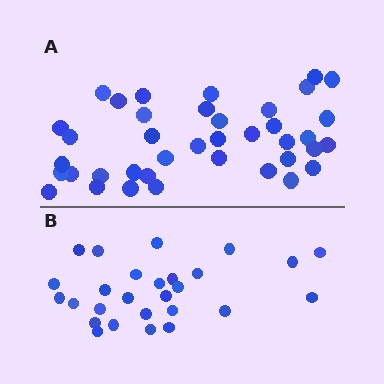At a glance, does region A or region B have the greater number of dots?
Region A (the top region) has more dots.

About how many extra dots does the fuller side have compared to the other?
Region A has roughly 12 or so more dots than region B.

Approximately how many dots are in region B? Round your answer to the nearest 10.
About 30 dots. (The exact count is 27, which rounds to 30.)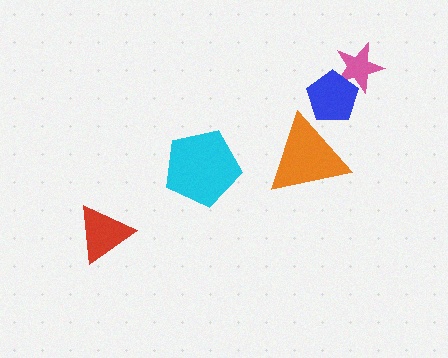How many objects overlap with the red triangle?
0 objects overlap with the red triangle.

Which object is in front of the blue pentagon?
The orange triangle is in front of the blue pentagon.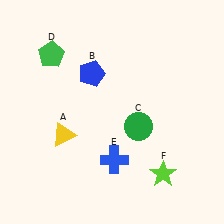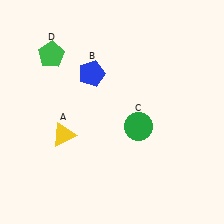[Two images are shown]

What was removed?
The lime star (F), the blue cross (E) were removed in Image 2.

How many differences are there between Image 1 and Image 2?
There are 2 differences between the two images.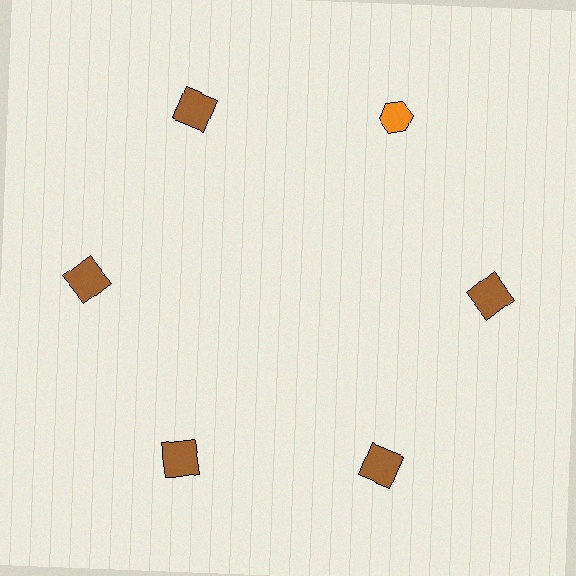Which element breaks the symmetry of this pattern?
The orange hexagon at roughly the 1 o'clock position breaks the symmetry. All other shapes are brown squares.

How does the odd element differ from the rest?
It differs in both color (orange instead of brown) and shape (hexagon instead of square).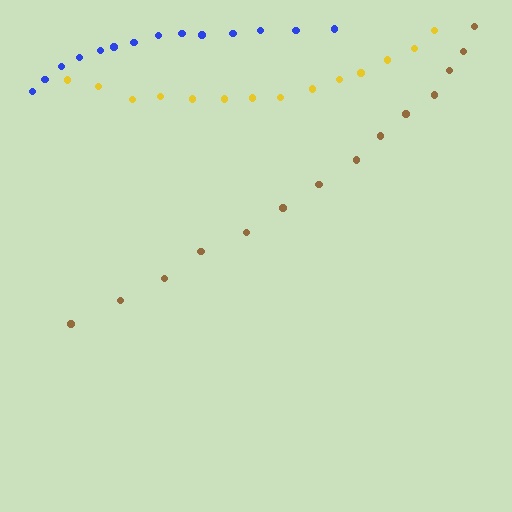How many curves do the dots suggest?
There are 3 distinct paths.